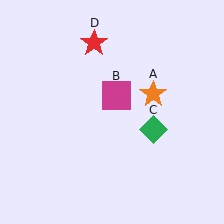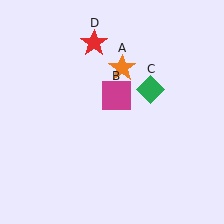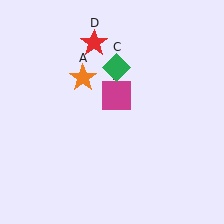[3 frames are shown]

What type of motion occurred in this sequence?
The orange star (object A), green diamond (object C) rotated counterclockwise around the center of the scene.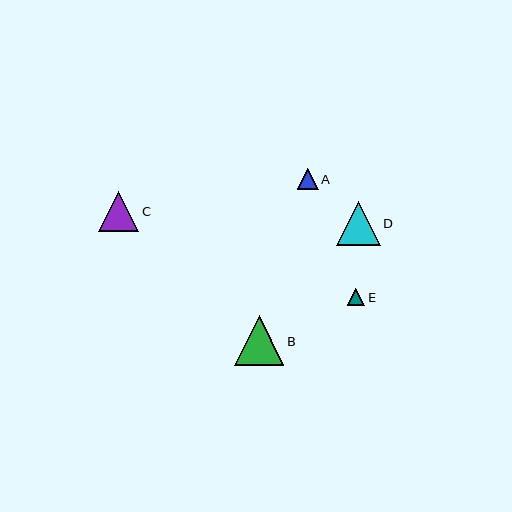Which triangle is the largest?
Triangle B is the largest with a size of approximately 49 pixels.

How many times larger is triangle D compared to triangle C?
Triangle D is approximately 1.1 times the size of triangle C.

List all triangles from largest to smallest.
From largest to smallest: B, D, C, A, E.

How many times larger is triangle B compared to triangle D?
Triangle B is approximately 1.1 times the size of triangle D.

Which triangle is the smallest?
Triangle E is the smallest with a size of approximately 17 pixels.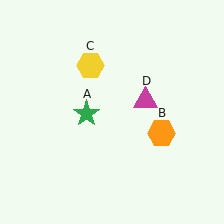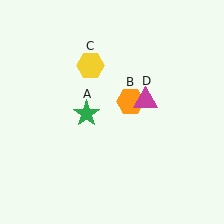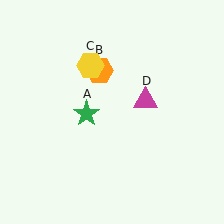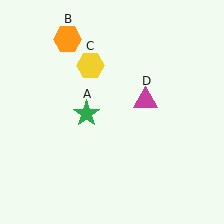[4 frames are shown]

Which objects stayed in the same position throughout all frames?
Green star (object A) and yellow hexagon (object C) and magenta triangle (object D) remained stationary.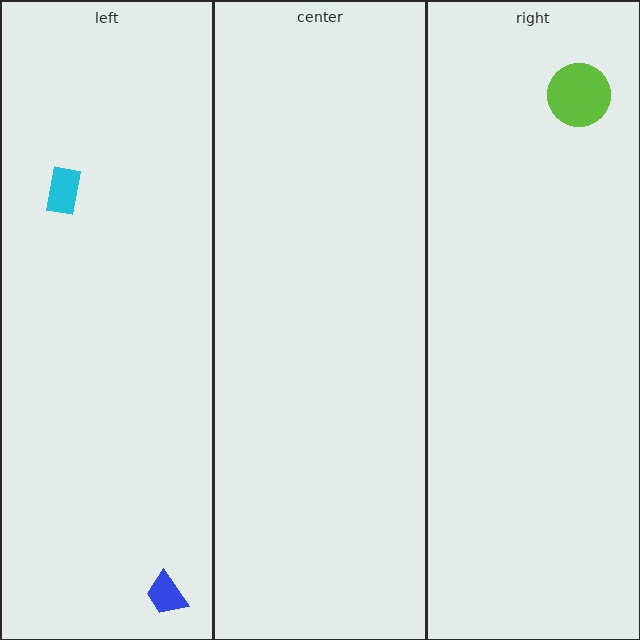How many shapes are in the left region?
2.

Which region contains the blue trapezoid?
The left region.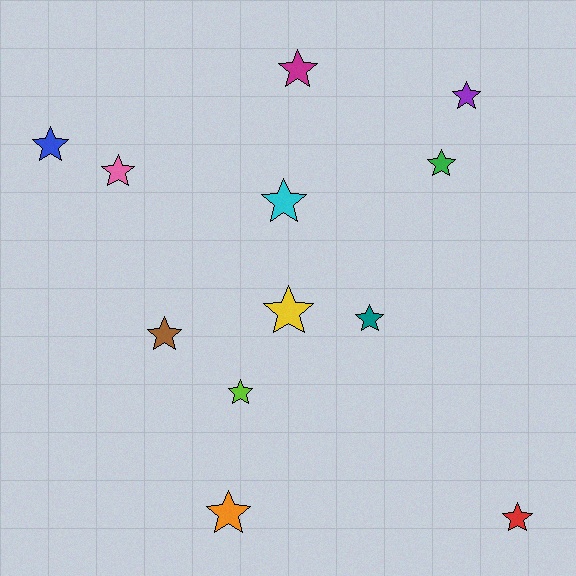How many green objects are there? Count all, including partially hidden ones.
There is 1 green object.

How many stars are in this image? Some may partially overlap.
There are 12 stars.